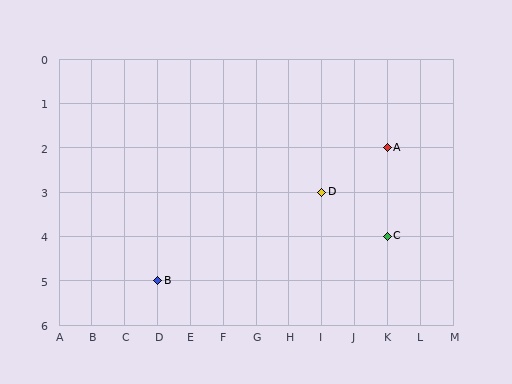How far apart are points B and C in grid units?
Points B and C are 7 columns and 1 row apart (about 7.1 grid units diagonally).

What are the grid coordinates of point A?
Point A is at grid coordinates (K, 2).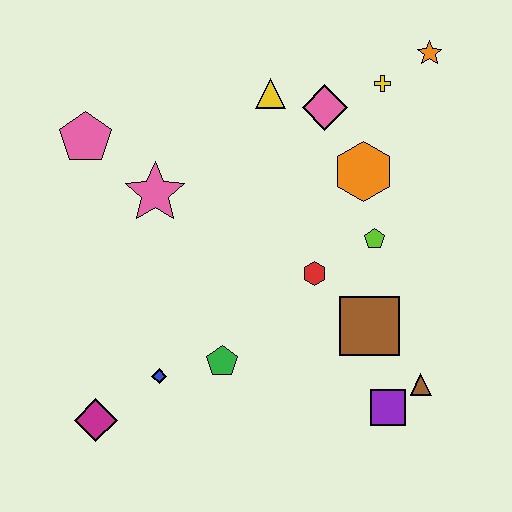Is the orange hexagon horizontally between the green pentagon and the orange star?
Yes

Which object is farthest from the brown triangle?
The pink pentagon is farthest from the brown triangle.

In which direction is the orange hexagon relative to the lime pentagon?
The orange hexagon is above the lime pentagon.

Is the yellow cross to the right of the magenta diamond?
Yes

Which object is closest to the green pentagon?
The blue diamond is closest to the green pentagon.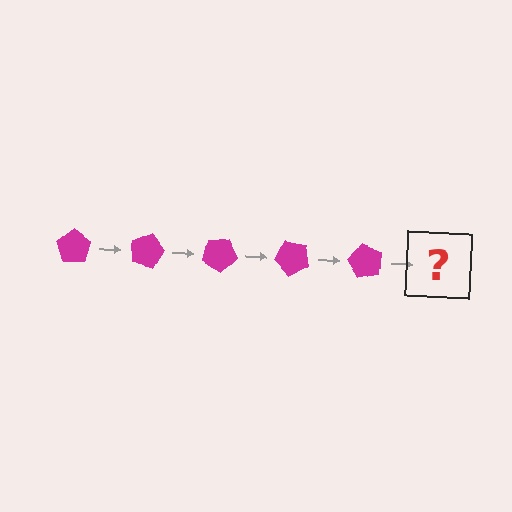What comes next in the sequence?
The next element should be a magenta pentagon rotated 75 degrees.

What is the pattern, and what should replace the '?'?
The pattern is that the pentagon rotates 15 degrees each step. The '?' should be a magenta pentagon rotated 75 degrees.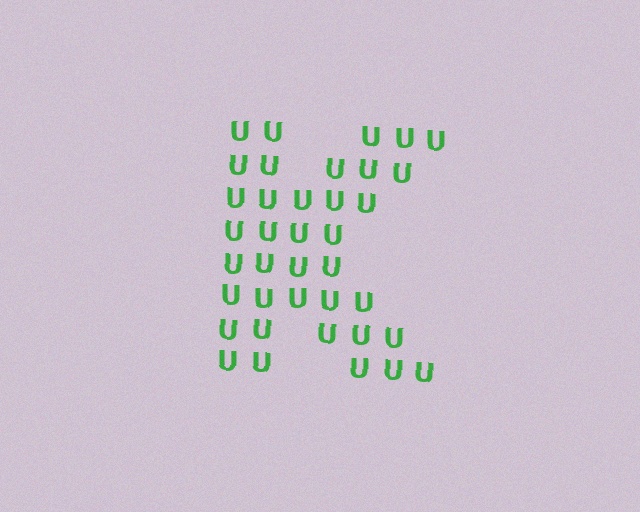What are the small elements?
The small elements are letter U's.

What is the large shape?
The large shape is the letter K.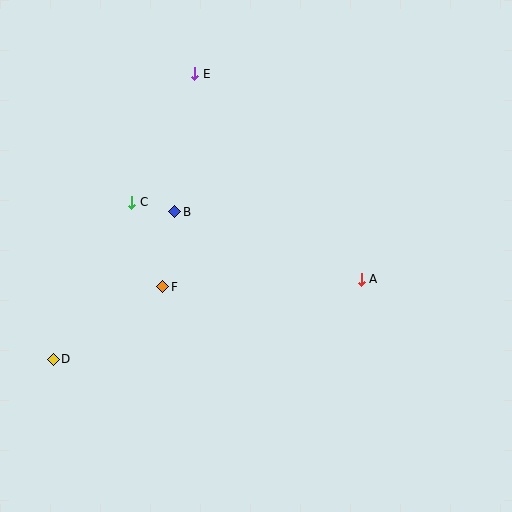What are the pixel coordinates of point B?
Point B is at (175, 212).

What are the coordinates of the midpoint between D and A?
The midpoint between D and A is at (207, 319).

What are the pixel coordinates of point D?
Point D is at (53, 359).